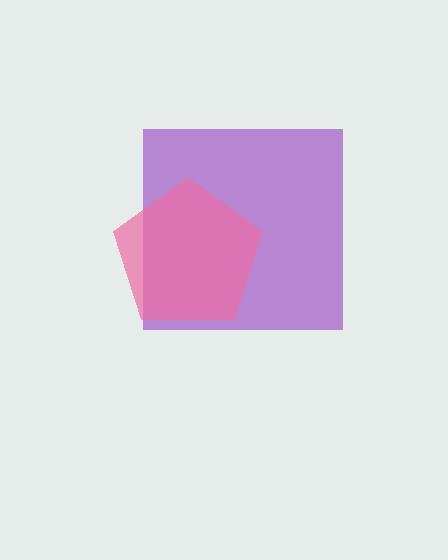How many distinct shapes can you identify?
There are 2 distinct shapes: a purple square, a pink pentagon.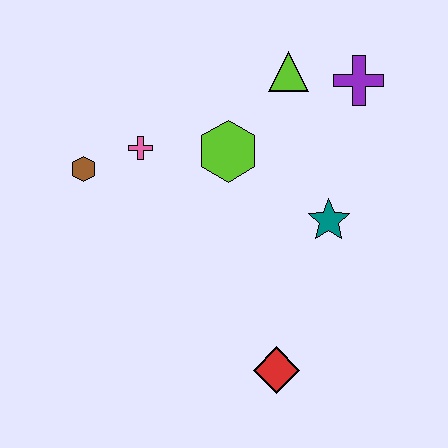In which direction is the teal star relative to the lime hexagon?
The teal star is to the right of the lime hexagon.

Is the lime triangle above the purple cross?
Yes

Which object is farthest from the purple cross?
The red diamond is farthest from the purple cross.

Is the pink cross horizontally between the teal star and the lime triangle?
No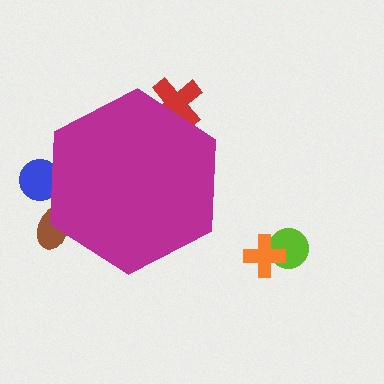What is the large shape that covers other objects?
A magenta hexagon.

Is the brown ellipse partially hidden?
Yes, the brown ellipse is partially hidden behind the magenta hexagon.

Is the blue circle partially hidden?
Yes, the blue circle is partially hidden behind the magenta hexagon.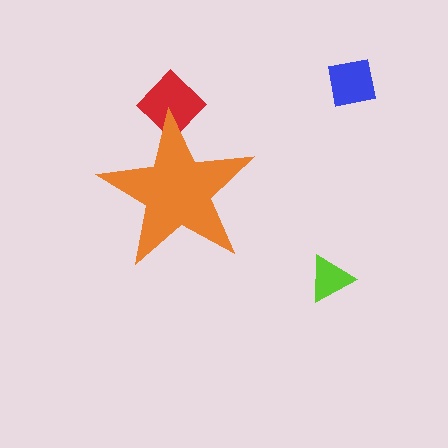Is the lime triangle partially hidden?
No, the lime triangle is fully visible.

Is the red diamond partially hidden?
Yes, the red diamond is partially hidden behind the orange star.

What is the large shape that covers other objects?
An orange star.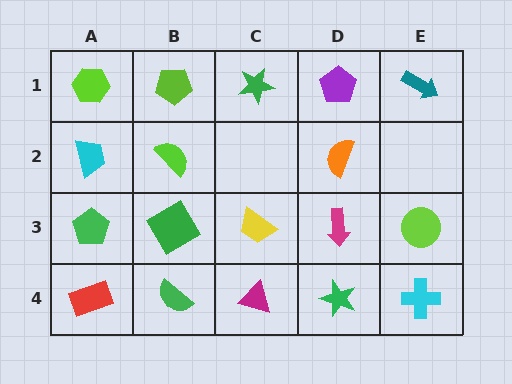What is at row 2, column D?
An orange semicircle.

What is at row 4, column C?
A magenta triangle.